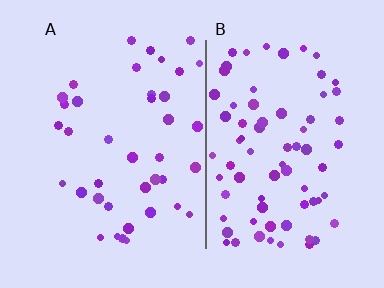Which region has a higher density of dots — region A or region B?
B (the right).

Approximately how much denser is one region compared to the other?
Approximately 1.9× — region B over region A.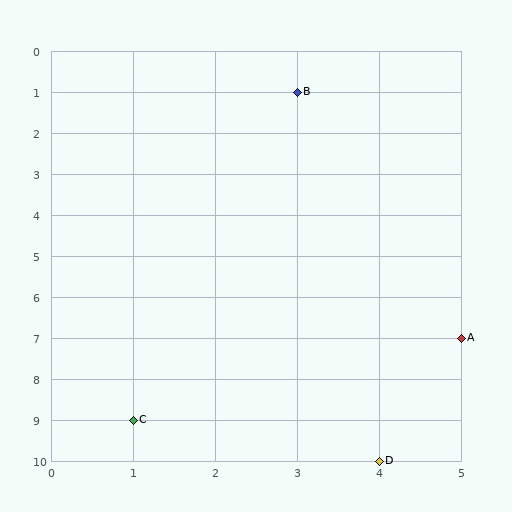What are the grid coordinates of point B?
Point B is at grid coordinates (3, 1).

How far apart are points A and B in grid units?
Points A and B are 2 columns and 6 rows apart (about 6.3 grid units diagonally).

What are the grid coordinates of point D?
Point D is at grid coordinates (4, 10).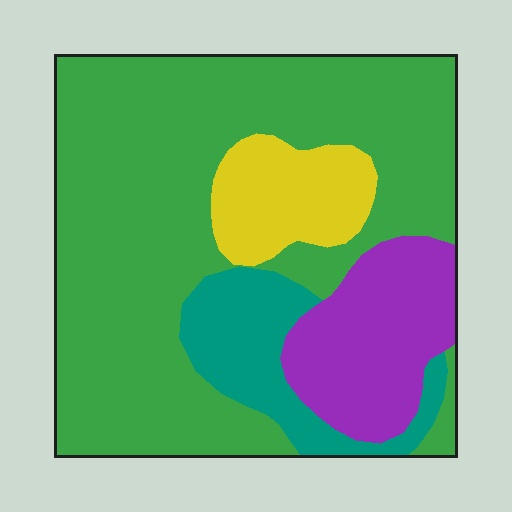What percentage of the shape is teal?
Teal takes up less than a quarter of the shape.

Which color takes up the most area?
Green, at roughly 65%.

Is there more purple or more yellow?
Purple.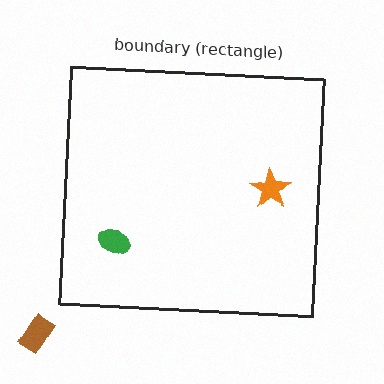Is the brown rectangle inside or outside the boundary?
Outside.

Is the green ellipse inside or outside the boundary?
Inside.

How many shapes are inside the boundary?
2 inside, 1 outside.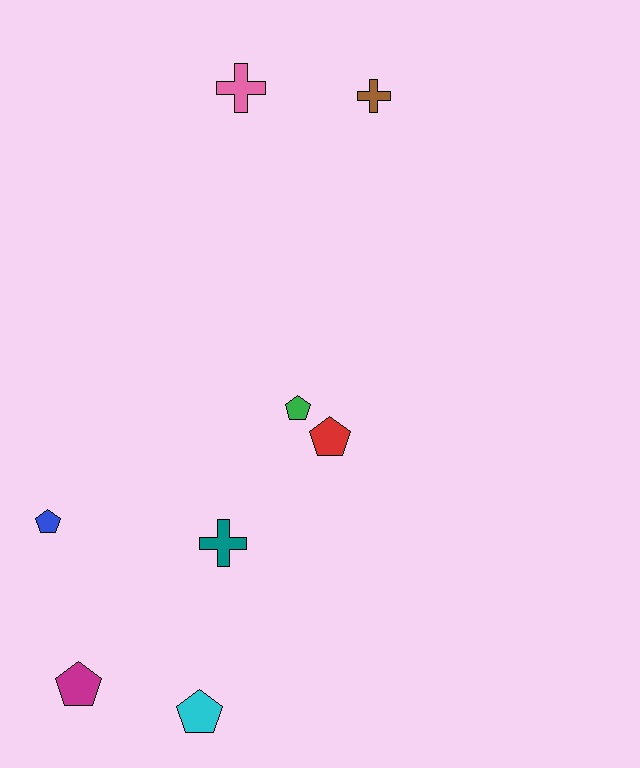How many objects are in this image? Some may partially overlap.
There are 8 objects.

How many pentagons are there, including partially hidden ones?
There are 5 pentagons.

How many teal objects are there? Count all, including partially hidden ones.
There is 1 teal object.